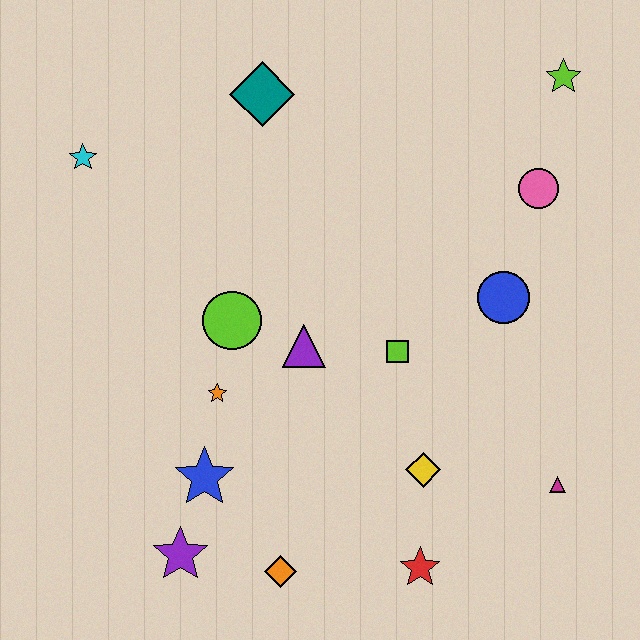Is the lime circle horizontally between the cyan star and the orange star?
No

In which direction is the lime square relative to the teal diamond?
The lime square is below the teal diamond.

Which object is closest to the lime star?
The pink circle is closest to the lime star.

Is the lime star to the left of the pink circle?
No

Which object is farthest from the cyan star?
The magenta triangle is farthest from the cyan star.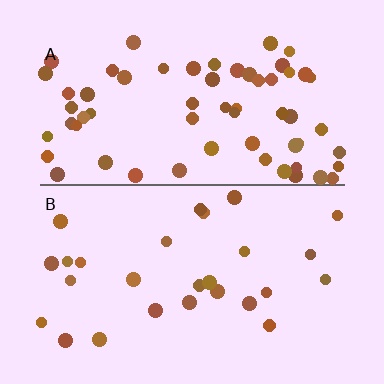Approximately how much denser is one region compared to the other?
Approximately 2.3× — region A over region B.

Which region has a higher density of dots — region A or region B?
A (the top).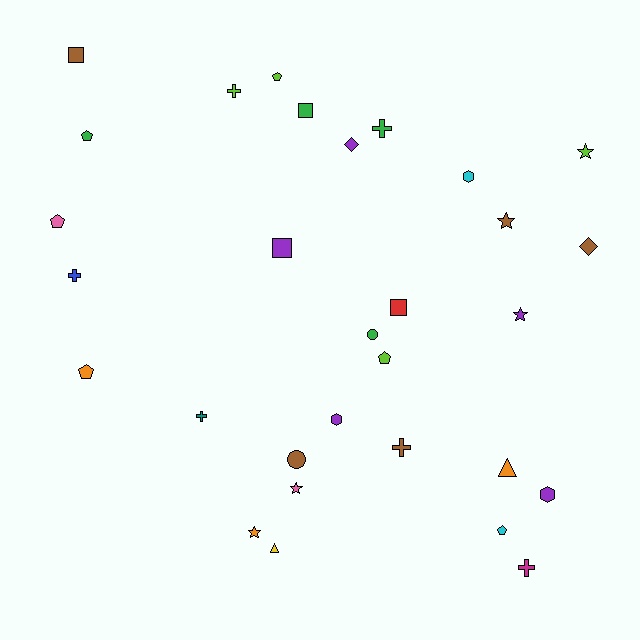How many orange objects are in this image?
There are 3 orange objects.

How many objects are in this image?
There are 30 objects.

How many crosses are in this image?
There are 6 crosses.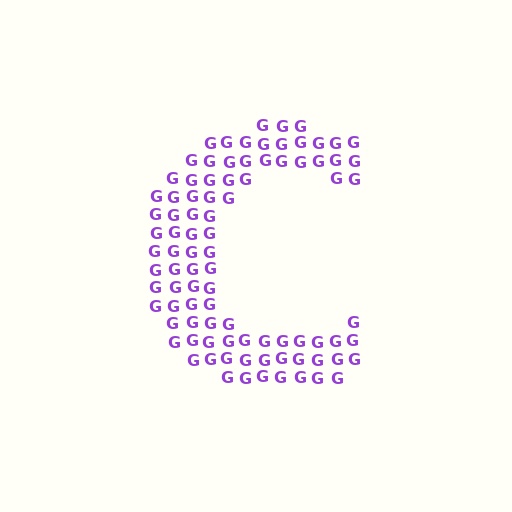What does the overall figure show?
The overall figure shows the letter C.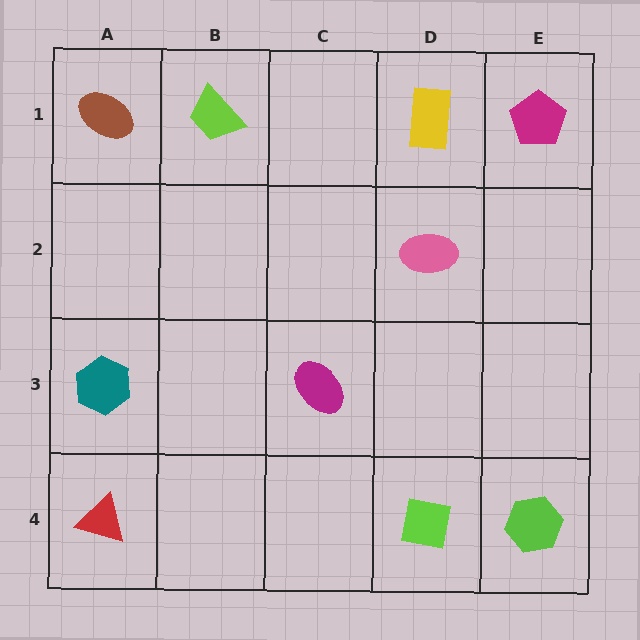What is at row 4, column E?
A lime hexagon.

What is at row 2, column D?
A pink ellipse.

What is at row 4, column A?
A red triangle.